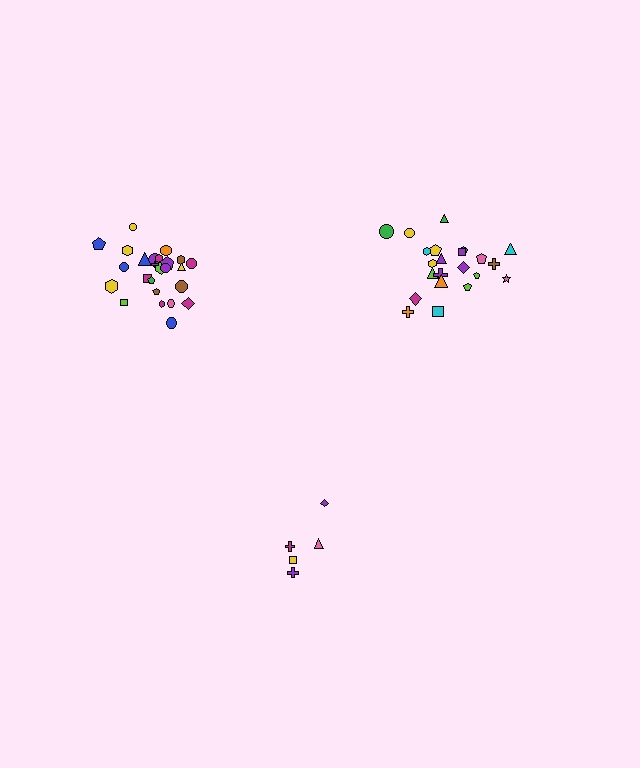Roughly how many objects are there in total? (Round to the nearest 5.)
Roughly 50 objects in total.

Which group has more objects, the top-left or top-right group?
The top-left group.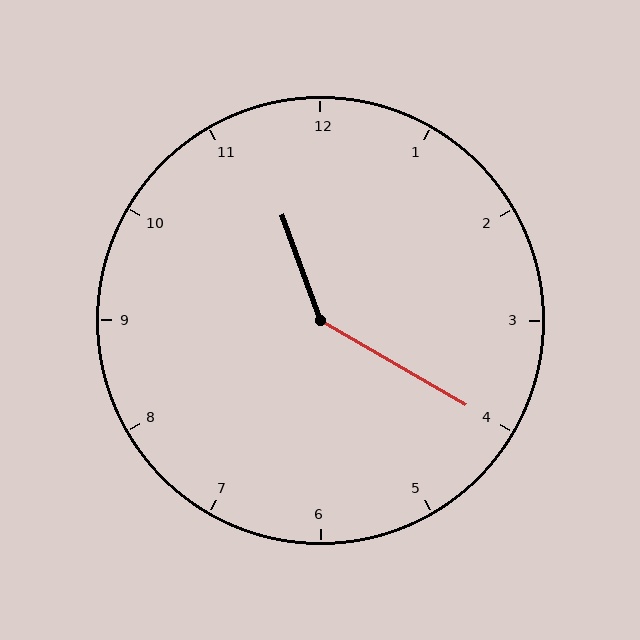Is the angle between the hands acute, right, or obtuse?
It is obtuse.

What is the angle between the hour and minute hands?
Approximately 140 degrees.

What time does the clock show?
11:20.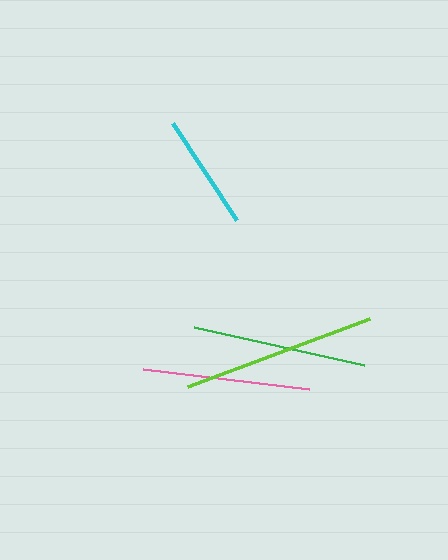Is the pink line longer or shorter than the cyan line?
The pink line is longer than the cyan line.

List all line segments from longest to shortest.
From longest to shortest: lime, green, pink, cyan.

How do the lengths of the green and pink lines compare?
The green and pink lines are approximately the same length.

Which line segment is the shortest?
The cyan line is the shortest at approximately 117 pixels.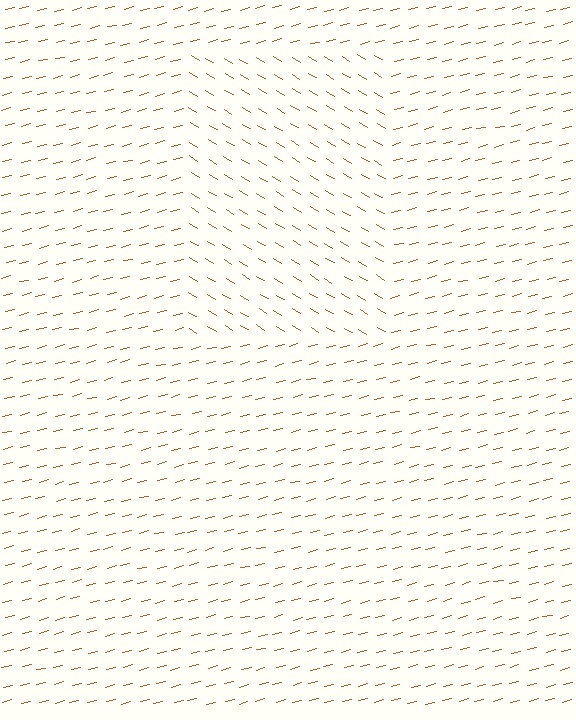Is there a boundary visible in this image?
Yes, there is a texture boundary formed by a change in line orientation.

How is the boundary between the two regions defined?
The boundary is defined purely by a change in line orientation (approximately 45 degrees difference). All lines are the same color and thickness.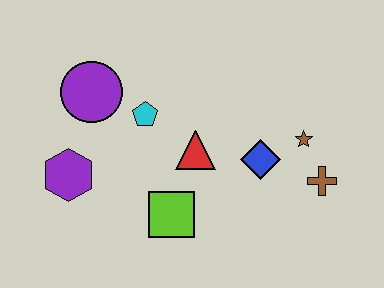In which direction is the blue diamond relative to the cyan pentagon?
The blue diamond is to the right of the cyan pentagon.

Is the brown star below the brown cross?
No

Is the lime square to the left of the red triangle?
Yes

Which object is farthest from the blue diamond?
The purple hexagon is farthest from the blue diamond.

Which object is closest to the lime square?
The red triangle is closest to the lime square.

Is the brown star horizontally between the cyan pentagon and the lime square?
No